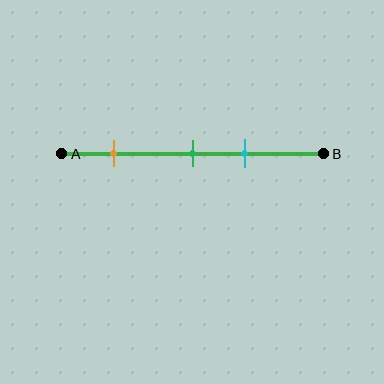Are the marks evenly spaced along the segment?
No, the marks are not evenly spaced.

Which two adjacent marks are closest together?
The green and cyan marks are the closest adjacent pair.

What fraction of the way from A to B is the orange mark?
The orange mark is approximately 20% (0.2) of the way from A to B.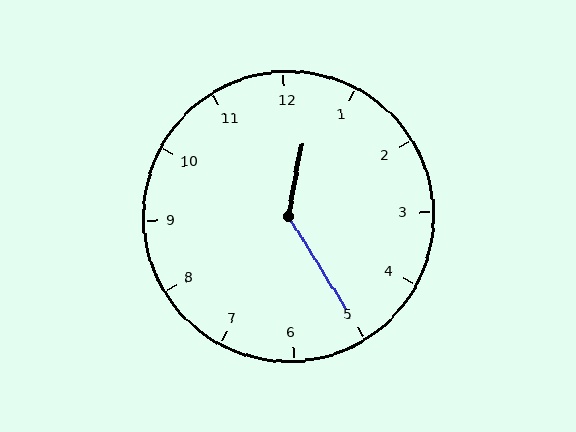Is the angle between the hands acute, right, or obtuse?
It is obtuse.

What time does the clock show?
12:25.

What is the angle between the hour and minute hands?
Approximately 138 degrees.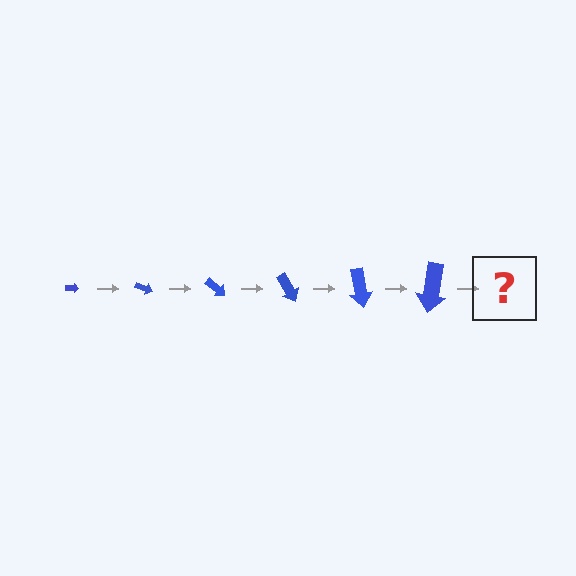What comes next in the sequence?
The next element should be an arrow, larger than the previous one and rotated 120 degrees from the start.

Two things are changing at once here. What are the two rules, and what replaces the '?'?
The two rules are that the arrow grows larger each step and it rotates 20 degrees each step. The '?' should be an arrow, larger than the previous one and rotated 120 degrees from the start.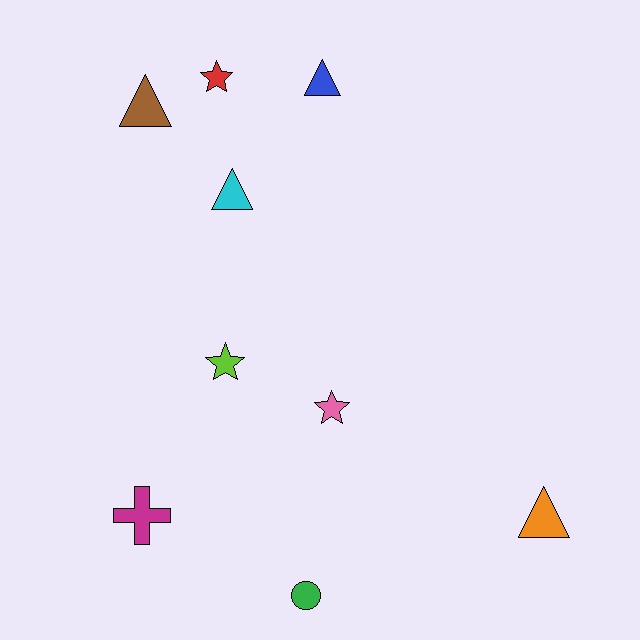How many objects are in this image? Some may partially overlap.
There are 9 objects.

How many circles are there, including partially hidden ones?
There is 1 circle.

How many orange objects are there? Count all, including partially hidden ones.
There is 1 orange object.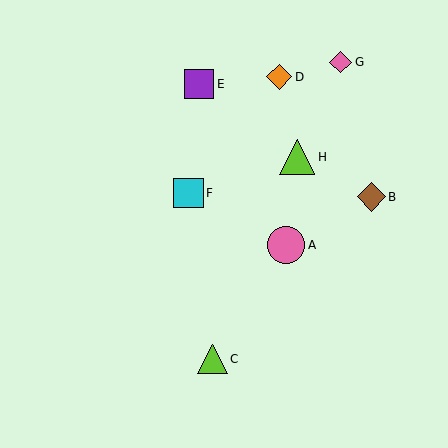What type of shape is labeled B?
Shape B is a brown diamond.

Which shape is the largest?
The pink circle (labeled A) is the largest.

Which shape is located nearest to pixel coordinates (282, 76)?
The orange diamond (labeled D) at (279, 77) is nearest to that location.